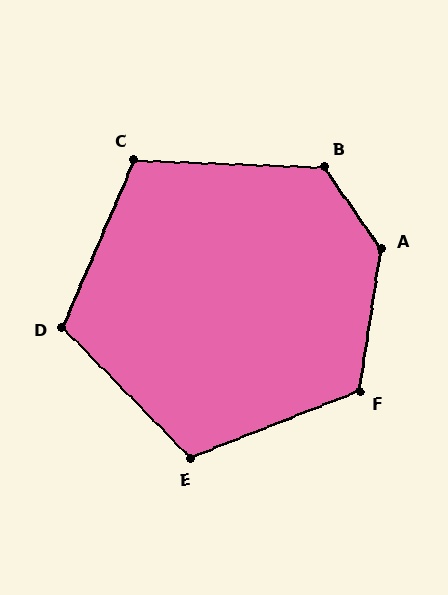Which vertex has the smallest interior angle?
C, at approximately 111 degrees.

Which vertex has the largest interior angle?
A, at approximately 136 degrees.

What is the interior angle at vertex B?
Approximately 127 degrees (obtuse).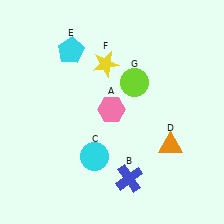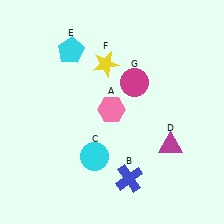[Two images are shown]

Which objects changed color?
D changed from orange to magenta. G changed from lime to magenta.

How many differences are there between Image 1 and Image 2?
There are 2 differences between the two images.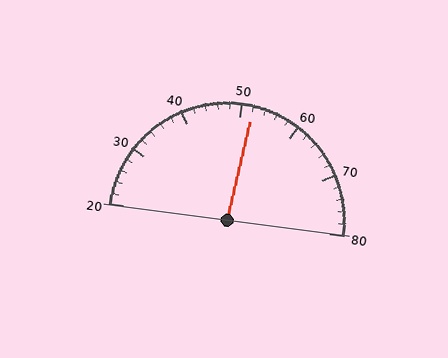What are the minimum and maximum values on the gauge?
The gauge ranges from 20 to 80.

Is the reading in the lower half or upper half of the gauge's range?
The reading is in the upper half of the range (20 to 80).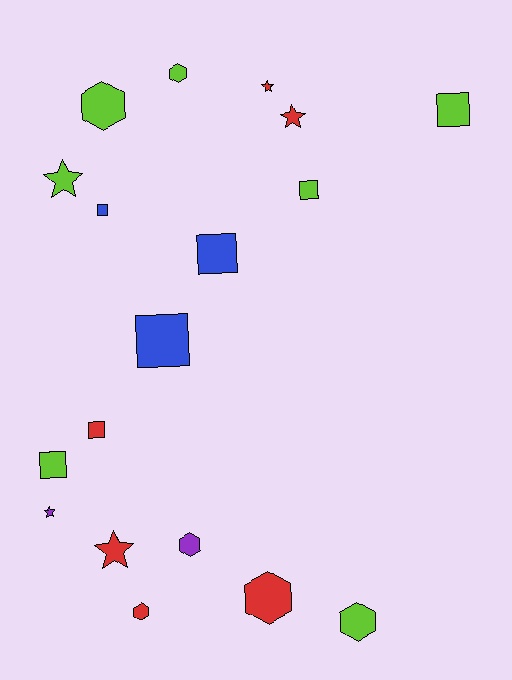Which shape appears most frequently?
Square, with 7 objects.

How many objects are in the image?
There are 18 objects.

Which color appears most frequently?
Lime, with 7 objects.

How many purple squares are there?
There are no purple squares.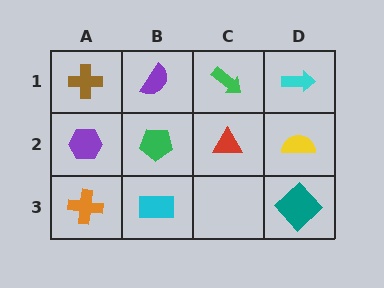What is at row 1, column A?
A brown cross.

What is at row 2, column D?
A yellow semicircle.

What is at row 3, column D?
A teal diamond.